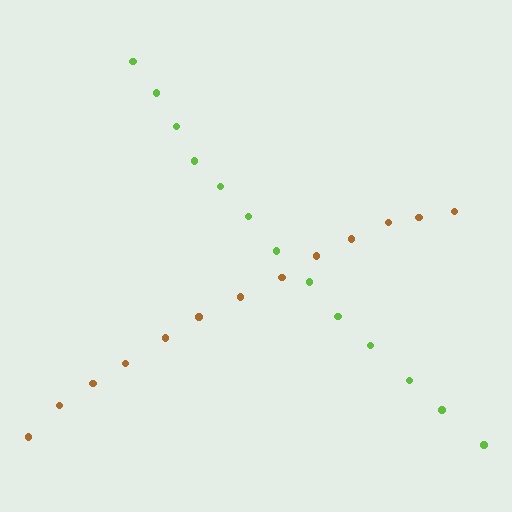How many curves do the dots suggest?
There are 2 distinct paths.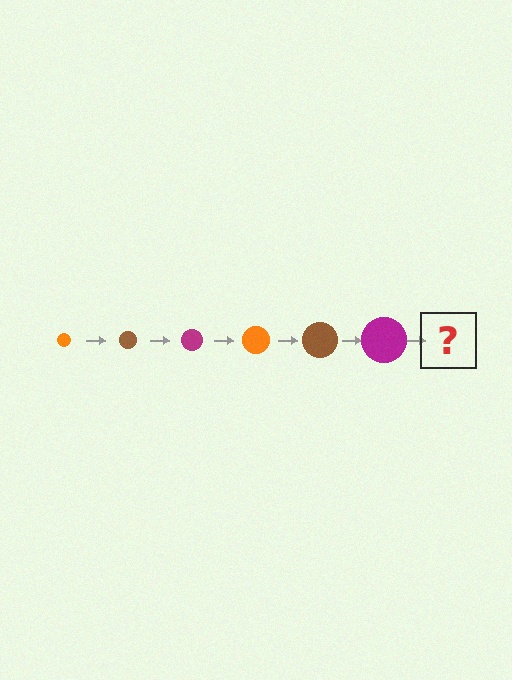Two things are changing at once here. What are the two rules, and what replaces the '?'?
The two rules are that the circle grows larger each step and the color cycles through orange, brown, and magenta. The '?' should be an orange circle, larger than the previous one.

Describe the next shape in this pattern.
It should be an orange circle, larger than the previous one.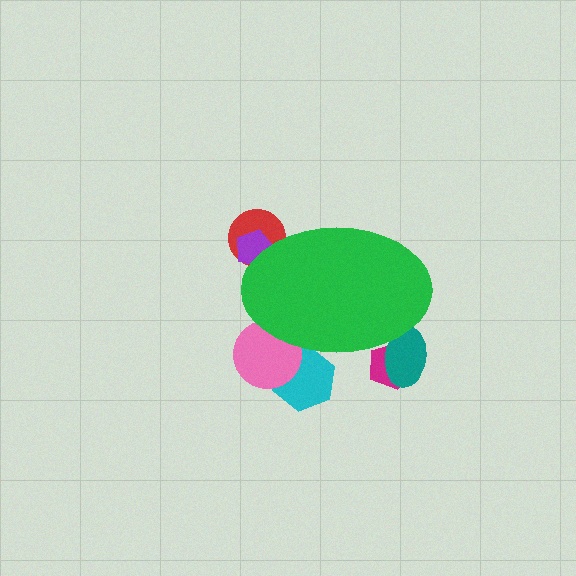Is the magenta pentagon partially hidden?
Yes, the magenta pentagon is partially hidden behind the green ellipse.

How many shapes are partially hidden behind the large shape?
6 shapes are partially hidden.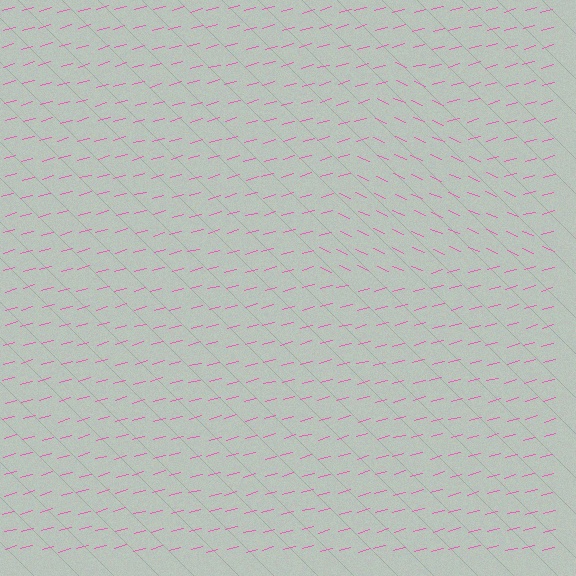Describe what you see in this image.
The image is filled with small pink line segments. A triangle region in the image has lines oriented differently from the surrounding lines, creating a visible texture boundary.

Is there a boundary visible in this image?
Yes, there is a texture boundary formed by a change in line orientation.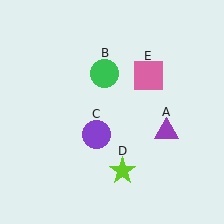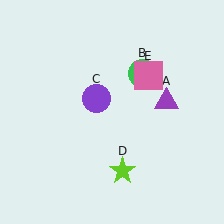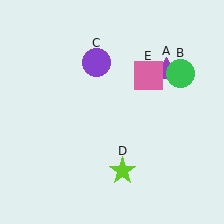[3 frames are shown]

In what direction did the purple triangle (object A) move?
The purple triangle (object A) moved up.